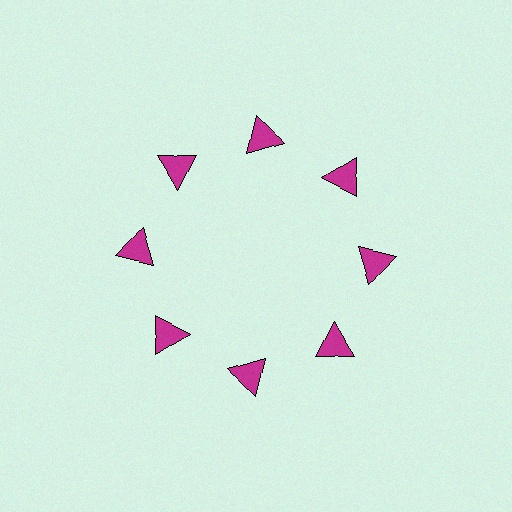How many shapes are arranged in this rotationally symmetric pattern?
There are 8 shapes, arranged in 8 groups of 1.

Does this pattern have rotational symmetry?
Yes, this pattern has 8-fold rotational symmetry. It looks the same after rotating 45 degrees around the center.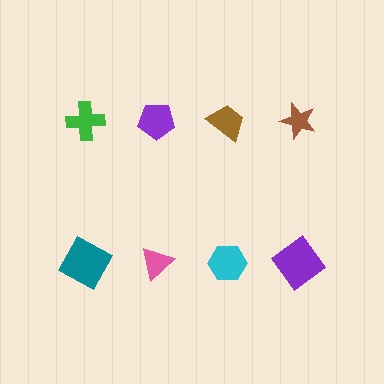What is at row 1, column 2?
A purple pentagon.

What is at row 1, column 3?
A brown trapezoid.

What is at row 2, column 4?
A purple diamond.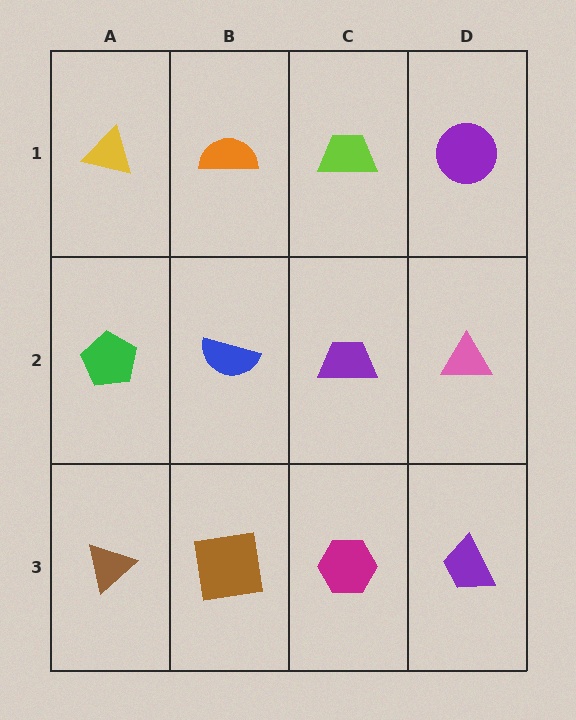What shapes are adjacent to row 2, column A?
A yellow triangle (row 1, column A), a brown triangle (row 3, column A), a blue semicircle (row 2, column B).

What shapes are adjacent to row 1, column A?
A green pentagon (row 2, column A), an orange semicircle (row 1, column B).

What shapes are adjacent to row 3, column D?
A pink triangle (row 2, column D), a magenta hexagon (row 3, column C).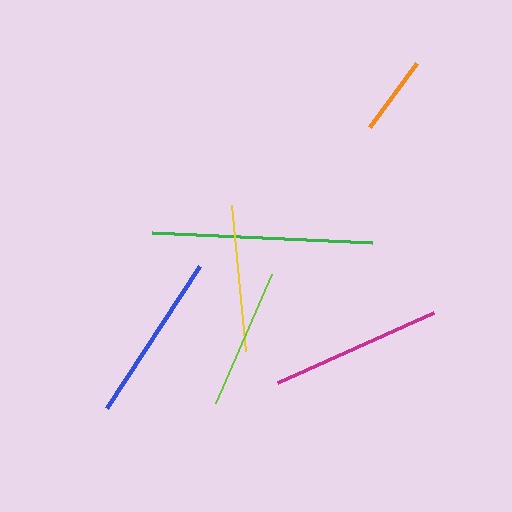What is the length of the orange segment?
The orange segment is approximately 80 pixels long.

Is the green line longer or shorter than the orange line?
The green line is longer than the orange line.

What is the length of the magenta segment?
The magenta segment is approximately 171 pixels long.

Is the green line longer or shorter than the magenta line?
The green line is longer than the magenta line.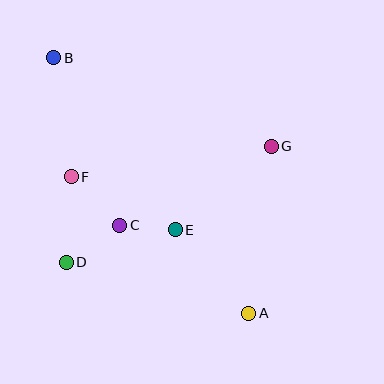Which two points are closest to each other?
Points C and E are closest to each other.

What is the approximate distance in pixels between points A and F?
The distance between A and F is approximately 224 pixels.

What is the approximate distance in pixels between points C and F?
The distance between C and F is approximately 69 pixels.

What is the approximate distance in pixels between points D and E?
The distance between D and E is approximately 114 pixels.